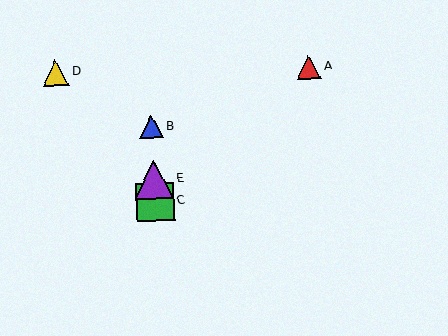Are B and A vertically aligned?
No, B is at x≈151 and A is at x≈309.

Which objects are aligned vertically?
Objects B, C, E are aligned vertically.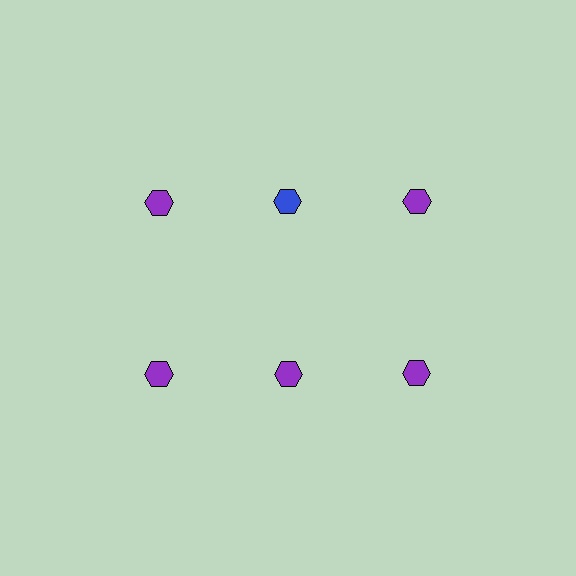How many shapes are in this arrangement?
There are 6 shapes arranged in a grid pattern.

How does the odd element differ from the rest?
It has a different color: blue instead of purple.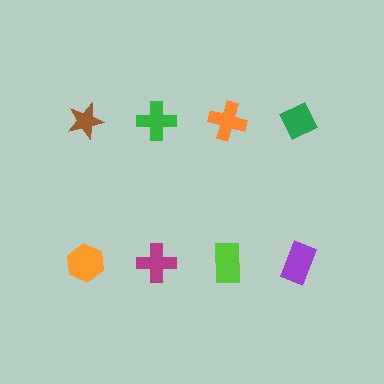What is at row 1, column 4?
A green diamond.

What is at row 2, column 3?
A lime rectangle.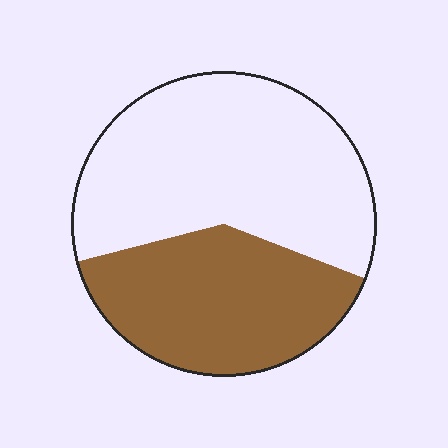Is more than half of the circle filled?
No.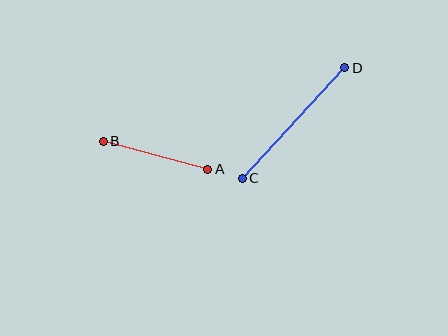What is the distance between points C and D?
The distance is approximately 151 pixels.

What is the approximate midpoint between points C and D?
The midpoint is at approximately (294, 123) pixels.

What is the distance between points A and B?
The distance is approximately 108 pixels.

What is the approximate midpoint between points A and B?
The midpoint is at approximately (156, 155) pixels.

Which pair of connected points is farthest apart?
Points C and D are farthest apart.